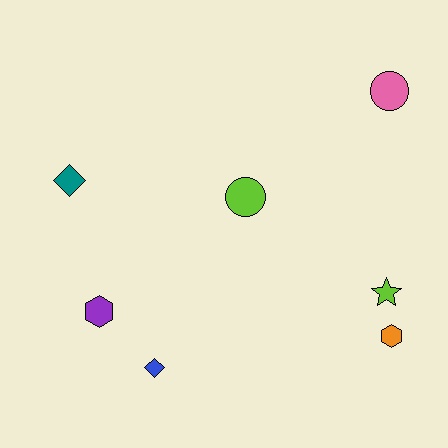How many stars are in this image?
There is 1 star.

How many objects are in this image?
There are 7 objects.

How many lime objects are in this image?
There are 2 lime objects.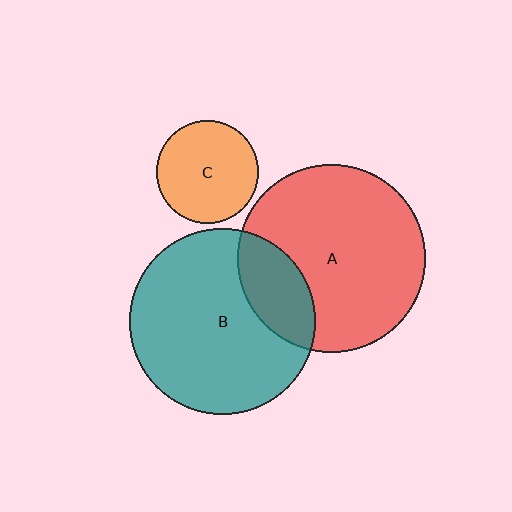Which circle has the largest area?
Circle A (red).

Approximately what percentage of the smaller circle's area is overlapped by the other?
Approximately 20%.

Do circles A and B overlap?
Yes.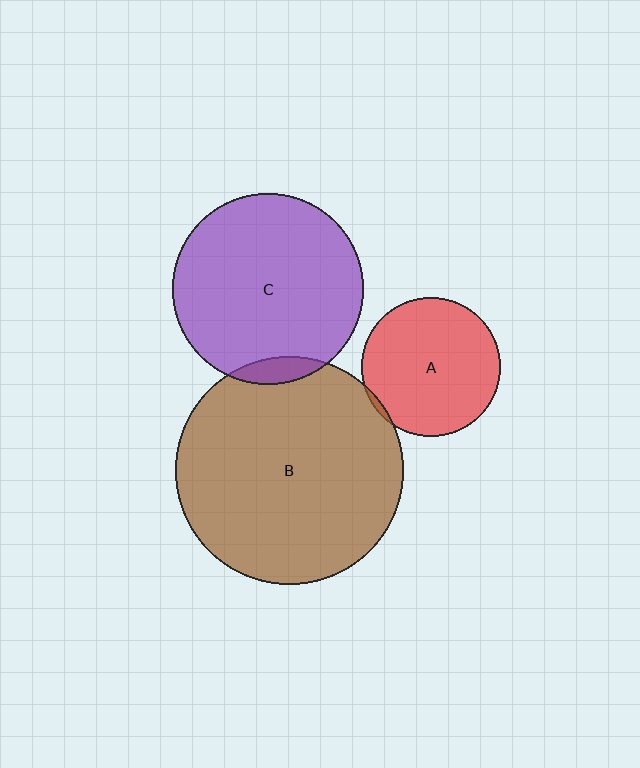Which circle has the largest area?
Circle B (brown).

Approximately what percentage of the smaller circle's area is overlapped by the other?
Approximately 5%.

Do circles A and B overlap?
Yes.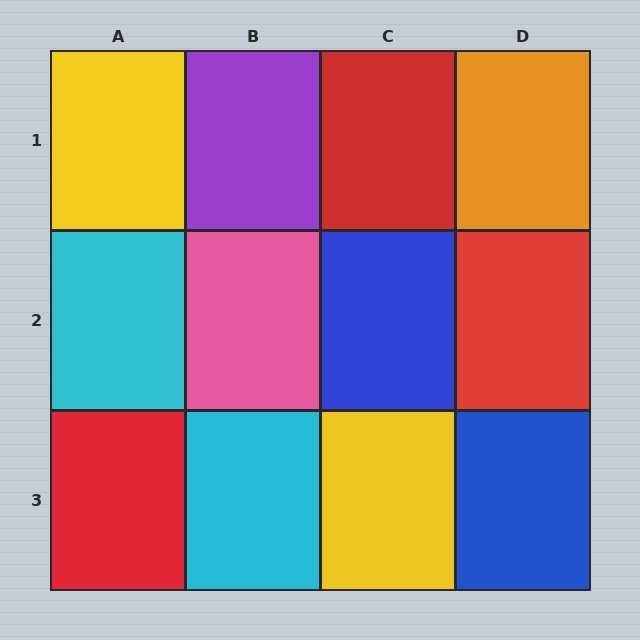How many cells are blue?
2 cells are blue.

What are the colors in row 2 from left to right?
Cyan, pink, blue, red.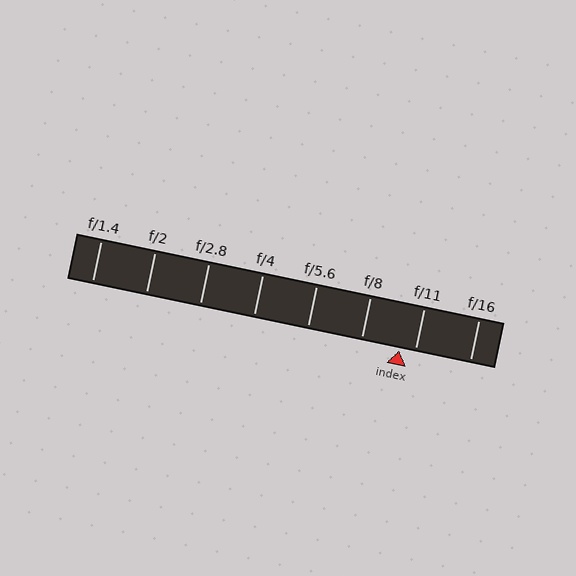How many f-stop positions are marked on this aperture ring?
There are 8 f-stop positions marked.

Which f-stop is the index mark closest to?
The index mark is closest to f/11.